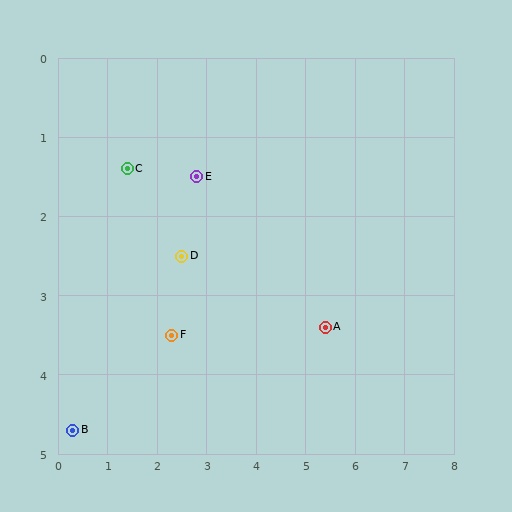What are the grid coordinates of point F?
Point F is at approximately (2.3, 3.5).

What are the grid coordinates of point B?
Point B is at approximately (0.3, 4.7).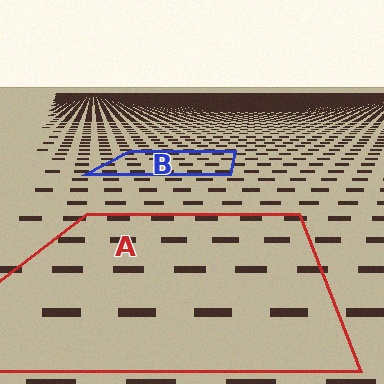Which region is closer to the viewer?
Region A is closer. The texture elements there are larger and more spread out.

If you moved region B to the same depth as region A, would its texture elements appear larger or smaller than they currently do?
They would appear larger. At a closer depth, the same texture elements are projected at a bigger on-screen size.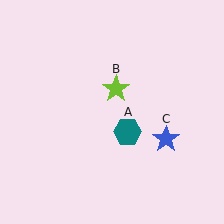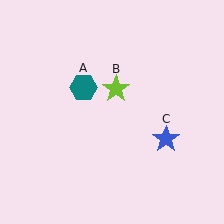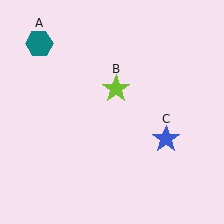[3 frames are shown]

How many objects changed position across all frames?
1 object changed position: teal hexagon (object A).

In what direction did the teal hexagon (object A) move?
The teal hexagon (object A) moved up and to the left.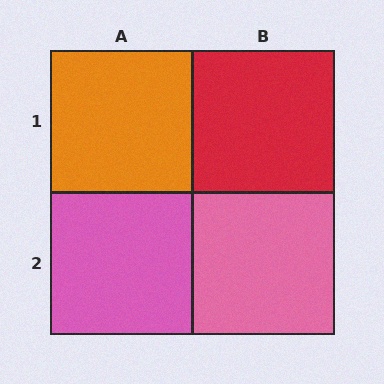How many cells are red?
1 cell is red.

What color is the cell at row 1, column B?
Red.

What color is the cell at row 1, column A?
Orange.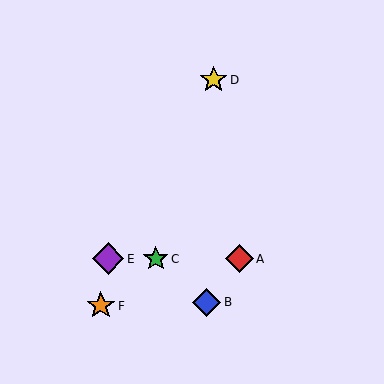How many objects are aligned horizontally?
3 objects (A, C, E) are aligned horizontally.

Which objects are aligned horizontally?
Objects A, C, E are aligned horizontally.